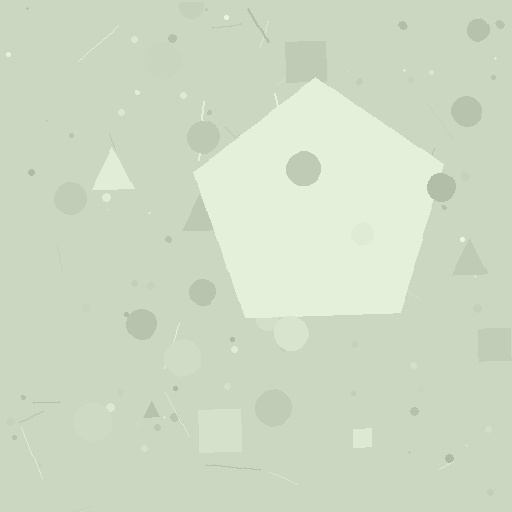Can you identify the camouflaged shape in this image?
The camouflaged shape is a pentagon.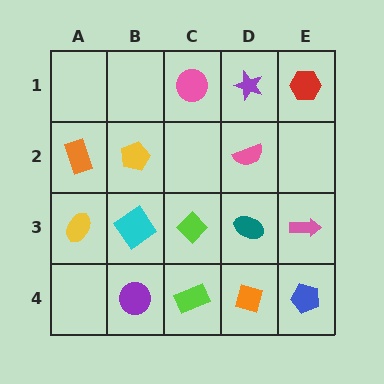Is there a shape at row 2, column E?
No, that cell is empty.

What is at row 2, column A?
An orange rectangle.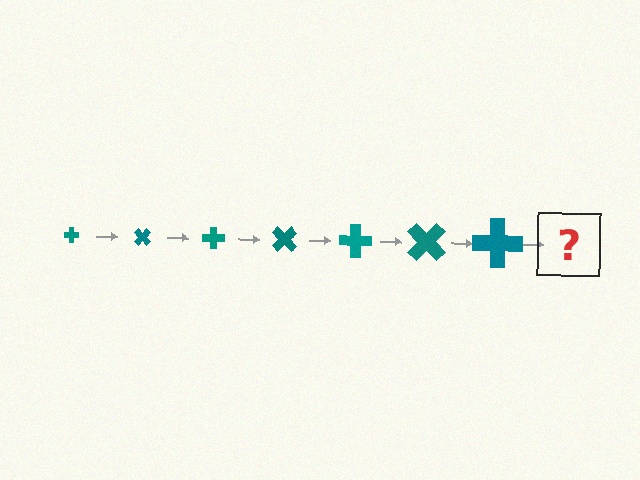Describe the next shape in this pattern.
It should be a cross, larger than the previous one and rotated 315 degrees from the start.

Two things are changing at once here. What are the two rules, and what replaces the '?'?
The two rules are that the cross grows larger each step and it rotates 45 degrees each step. The '?' should be a cross, larger than the previous one and rotated 315 degrees from the start.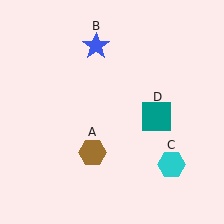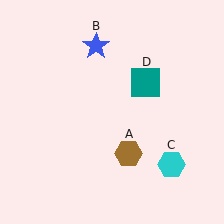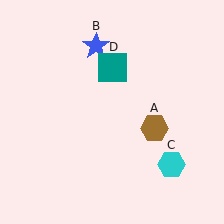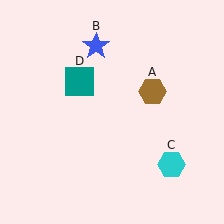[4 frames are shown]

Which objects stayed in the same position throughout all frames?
Blue star (object B) and cyan hexagon (object C) remained stationary.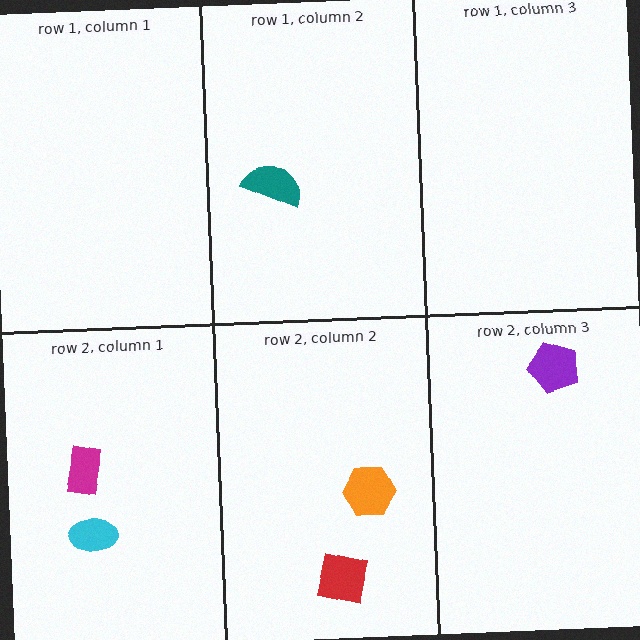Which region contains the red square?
The row 2, column 2 region.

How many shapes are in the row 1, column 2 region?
1.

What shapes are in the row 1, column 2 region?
The teal semicircle.